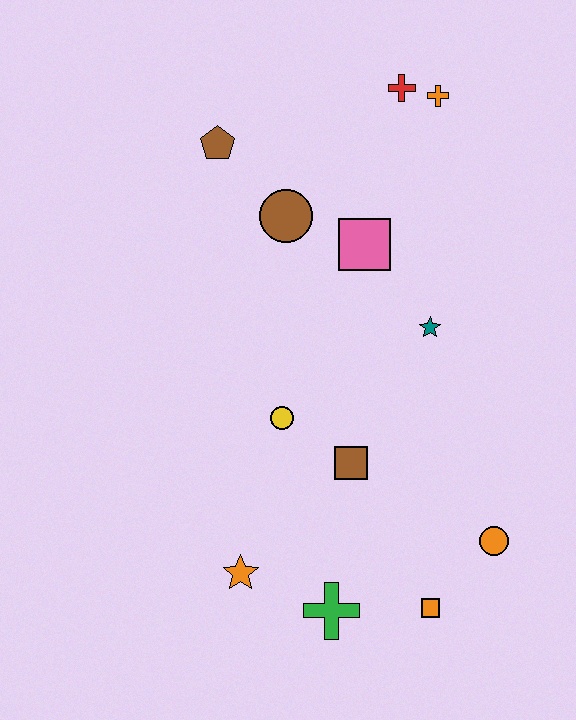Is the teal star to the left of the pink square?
No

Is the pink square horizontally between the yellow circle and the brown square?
No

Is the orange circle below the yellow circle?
Yes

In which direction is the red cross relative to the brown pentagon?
The red cross is to the right of the brown pentagon.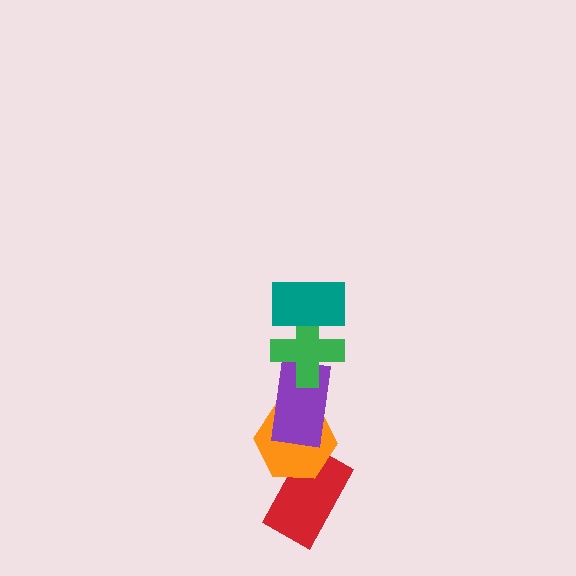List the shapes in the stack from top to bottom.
From top to bottom: the teal rectangle, the green cross, the purple rectangle, the orange hexagon, the red rectangle.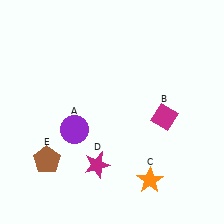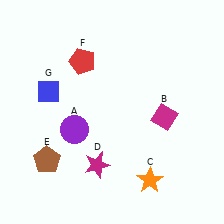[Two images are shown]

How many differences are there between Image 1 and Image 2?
There are 2 differences between the two images.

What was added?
A red pentagon (F), a blue diamond (G) were added in Image 2.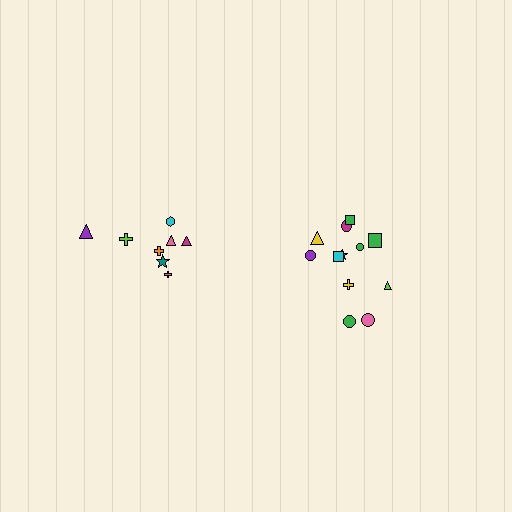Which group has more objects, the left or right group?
The right group.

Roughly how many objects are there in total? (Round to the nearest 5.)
Roughly 20 objects in total.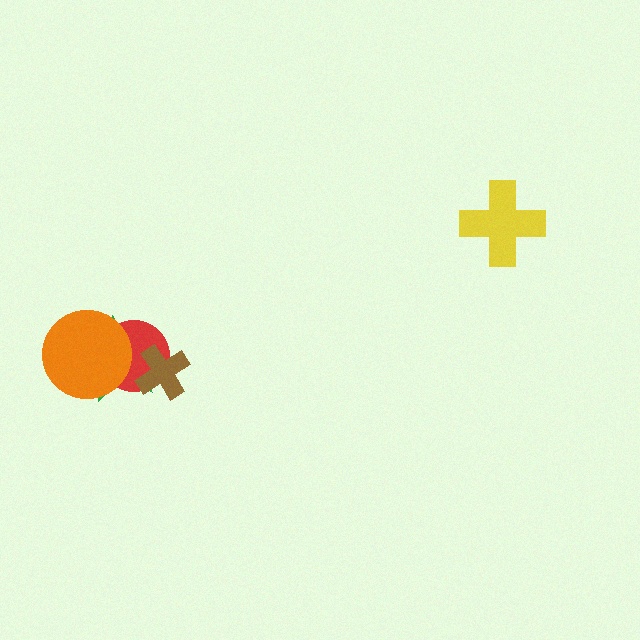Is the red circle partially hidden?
Yes, it is partially covered by another shape.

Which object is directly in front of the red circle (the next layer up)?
The orange circle is directly in front of the red circle.